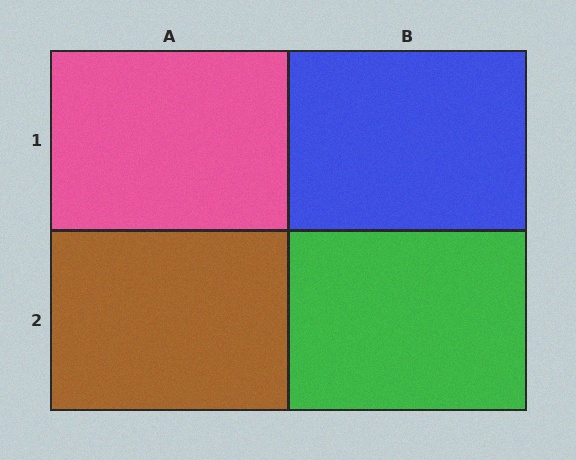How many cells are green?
1 cell is green.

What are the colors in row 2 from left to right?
Brown, green.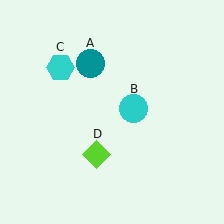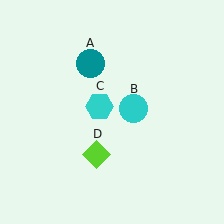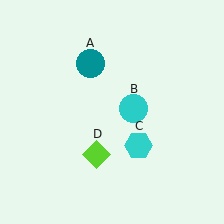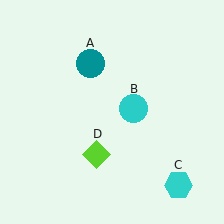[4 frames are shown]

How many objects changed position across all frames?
1 object changed position: cyan hexagon (object C).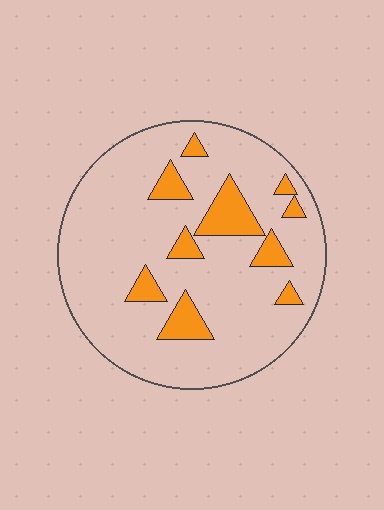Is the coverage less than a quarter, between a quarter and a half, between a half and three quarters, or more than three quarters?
Less than a quarter.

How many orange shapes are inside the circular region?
10.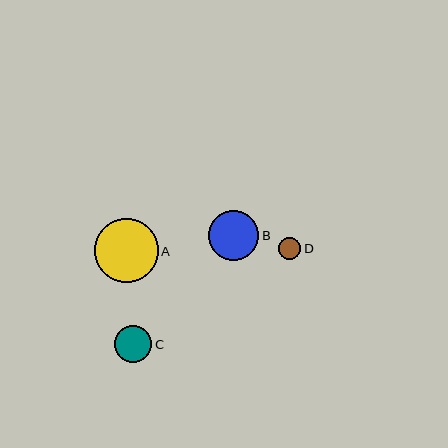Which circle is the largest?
Circle A is the largest with a size of approximately 64 pixels.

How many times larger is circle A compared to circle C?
Circle A is approximately 1.7 times the size of circle C.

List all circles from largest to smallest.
From largest to smallest: A, B, C, D.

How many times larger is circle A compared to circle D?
Circle A is approximately 2.8 times the size of circle D.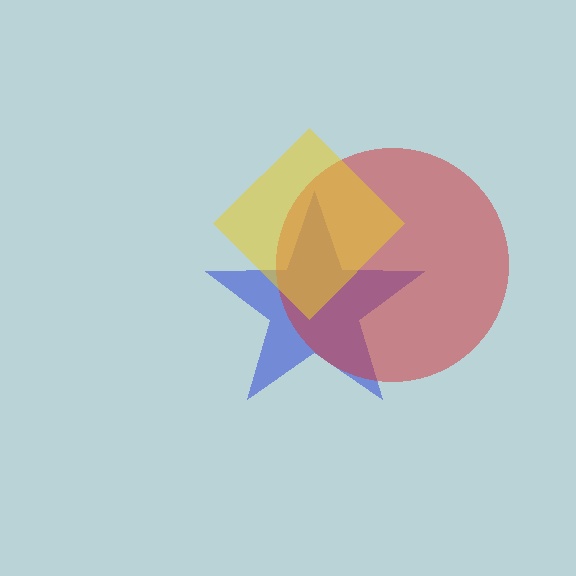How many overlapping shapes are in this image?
There are 3 overlapping shapes in the image.